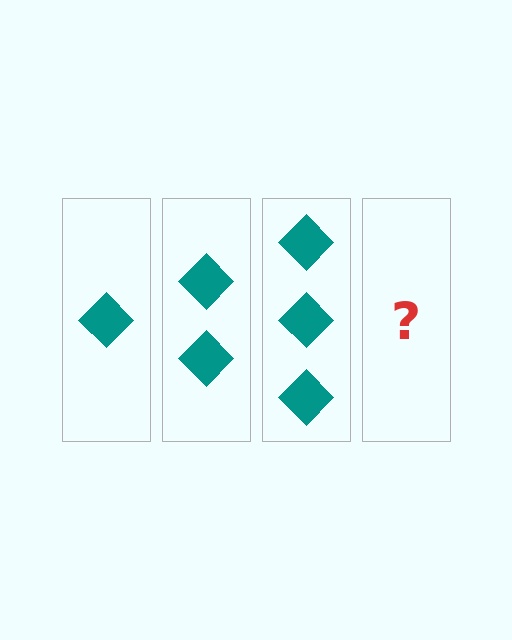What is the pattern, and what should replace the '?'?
The pattern is that each step adds one more diamond. The '?' should be 4 diamonds.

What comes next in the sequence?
The next element should be 4 diamonds.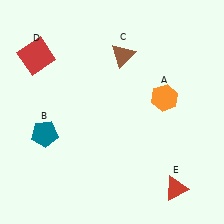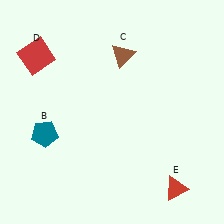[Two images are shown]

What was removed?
The orange hexagon (A) was removed in Image 2.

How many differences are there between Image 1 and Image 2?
There is 1 difference between the two images.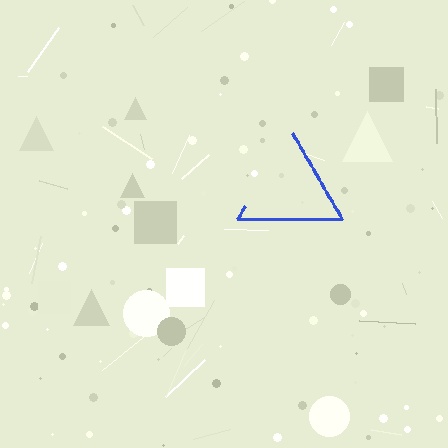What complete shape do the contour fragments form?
The contour fragments form a triangle.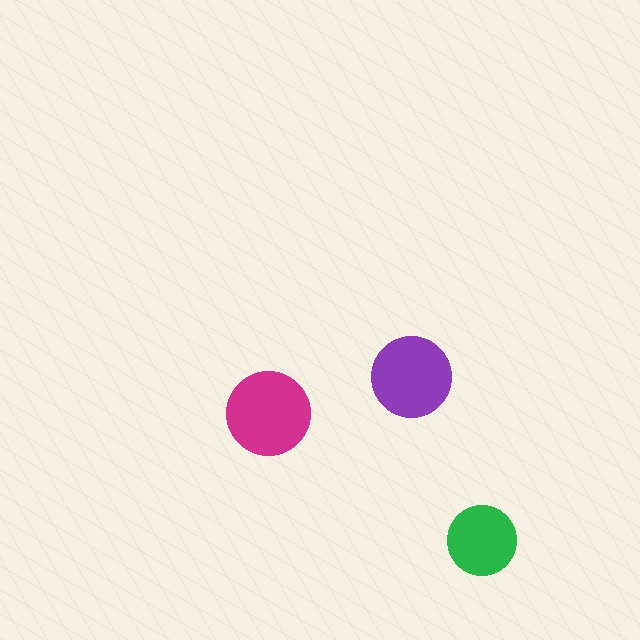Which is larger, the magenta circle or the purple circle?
The magenta one.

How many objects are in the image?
There are 3 objects in the image.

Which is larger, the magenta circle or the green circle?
The magenta one.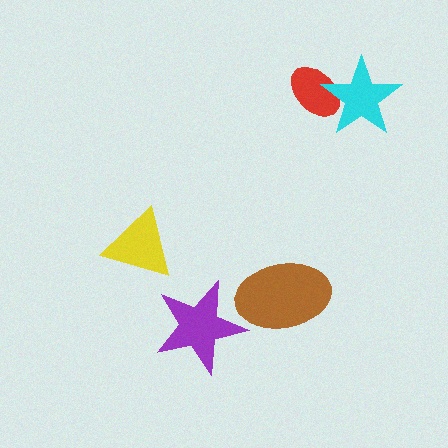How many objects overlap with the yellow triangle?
0 objects overlap with the yellow triangle.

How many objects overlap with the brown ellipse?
0 objects overlap with the brown ellipse.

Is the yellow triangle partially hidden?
No, no other shape covers it.